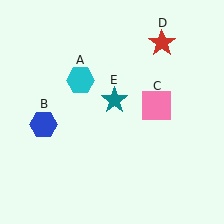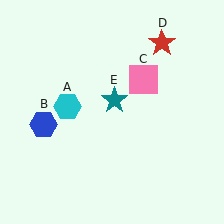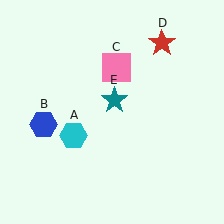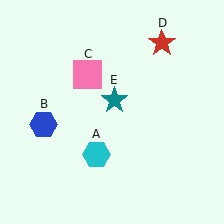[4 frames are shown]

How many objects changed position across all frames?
2 objects changed position: cyan hexagon (object A), pink square (object C).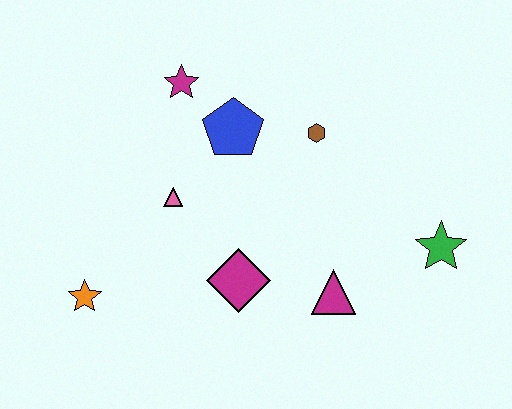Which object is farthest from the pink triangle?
The green star is farthest from the pink triangle.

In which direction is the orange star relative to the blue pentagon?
The orange star is below the blue pentagon.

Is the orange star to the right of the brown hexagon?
No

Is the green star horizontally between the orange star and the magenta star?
No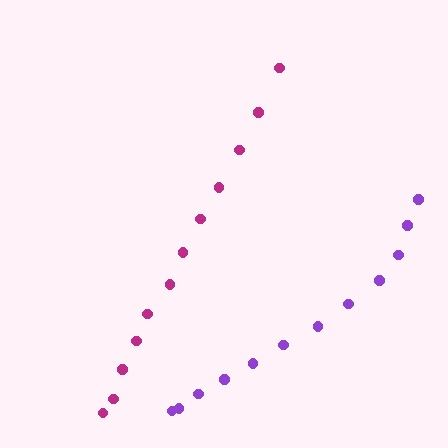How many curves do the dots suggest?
There are 2 distinct paths.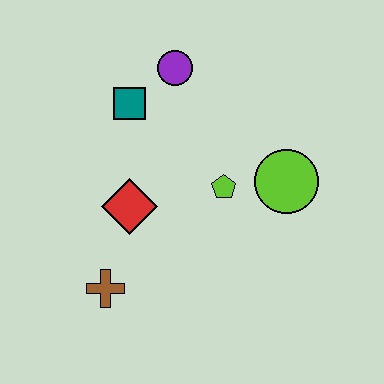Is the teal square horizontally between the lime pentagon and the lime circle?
No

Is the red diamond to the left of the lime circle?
Yes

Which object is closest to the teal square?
The purple circle is closest to the teal square.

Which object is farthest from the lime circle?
The brown cross is farthest from the lime circle.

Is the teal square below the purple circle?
Yes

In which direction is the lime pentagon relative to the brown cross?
The lime pentagon is to the right of the brown cross.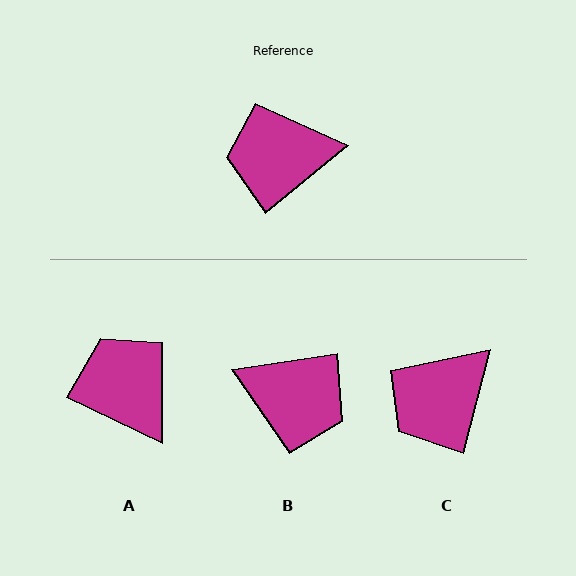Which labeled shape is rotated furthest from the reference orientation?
B, about 149 degrees away.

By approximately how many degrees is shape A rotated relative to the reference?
Approximately 65 degrees clockwise.